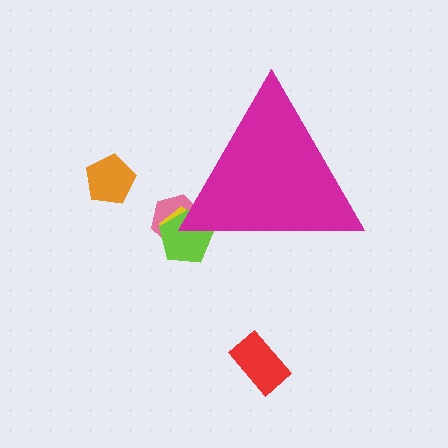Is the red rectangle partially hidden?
No, the red rectangle is fully visible.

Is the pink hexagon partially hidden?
Yes, the pink hexagon is partially hidden behind the magenta triangle.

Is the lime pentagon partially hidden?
Yes, the lime pentagon is partially hidden behind the magenta triangle.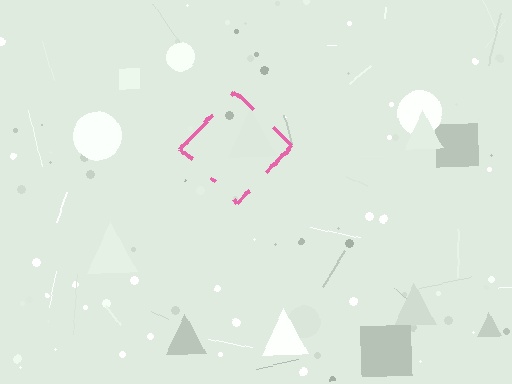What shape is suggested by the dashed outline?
The dashed outline suggests a diamond.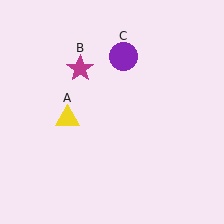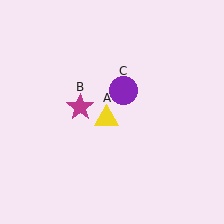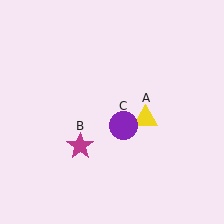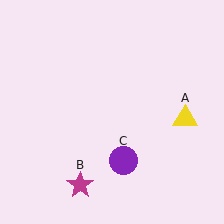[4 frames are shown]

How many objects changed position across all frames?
3 objects changed position: yellow triangle (object A), magenta star (object B), purple circle (object C).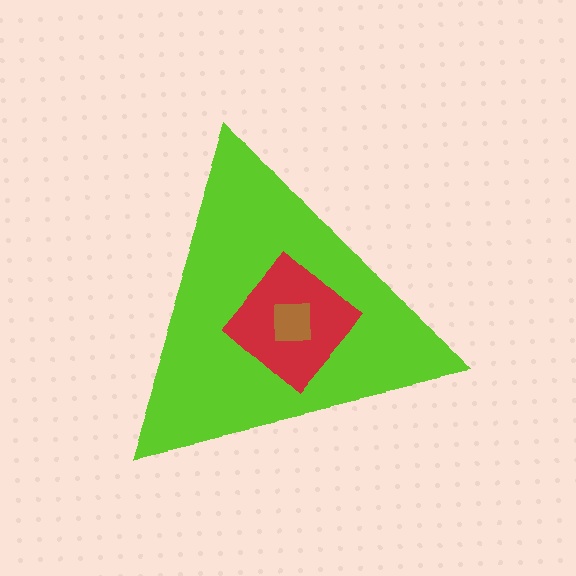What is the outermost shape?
The lime triangle.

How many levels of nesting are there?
3.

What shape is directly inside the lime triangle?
The red diamond.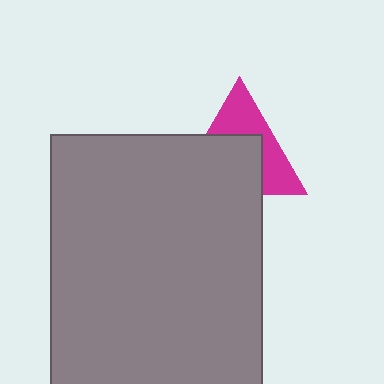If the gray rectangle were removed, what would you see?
You would see the complete magenta triangle.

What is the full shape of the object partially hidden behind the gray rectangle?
The partially hidden object is a magenta triangle.